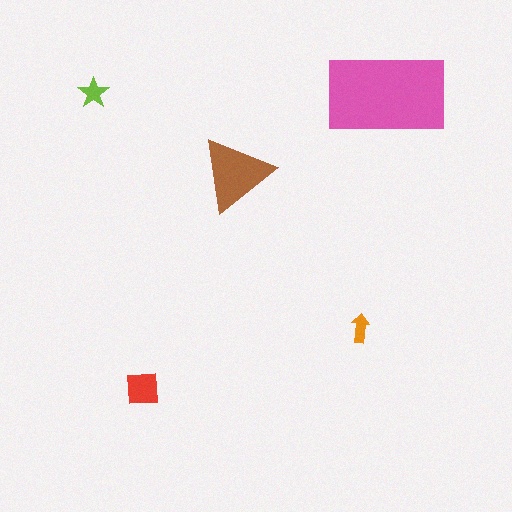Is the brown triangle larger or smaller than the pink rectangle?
Smaller.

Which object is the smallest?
The orange arrow.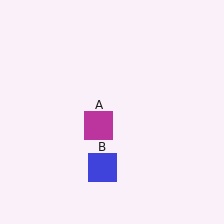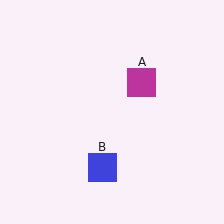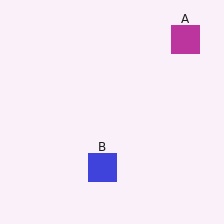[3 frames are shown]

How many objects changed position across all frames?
1 object changed position: magenta square (object A).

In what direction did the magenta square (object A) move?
The magenta square (object A) moved up and to the right.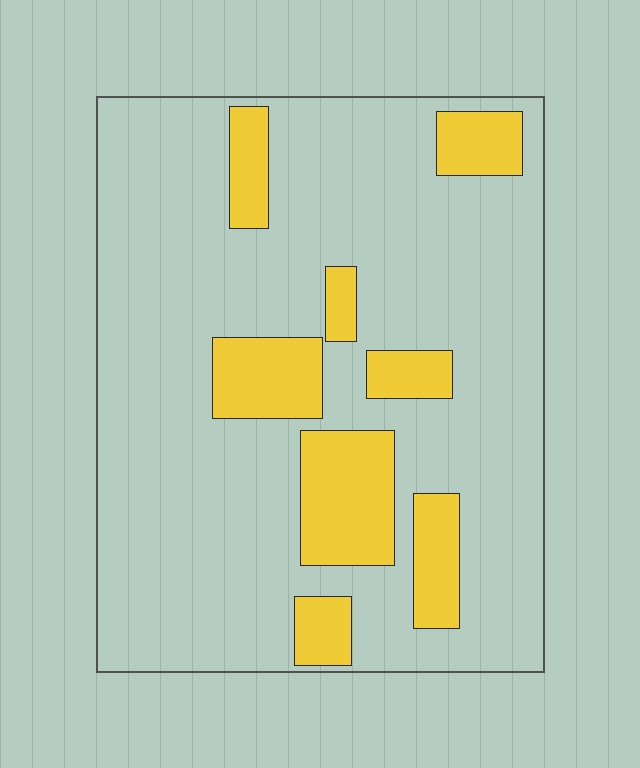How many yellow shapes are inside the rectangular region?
8.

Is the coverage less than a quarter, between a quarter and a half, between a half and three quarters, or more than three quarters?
Less than a quarter.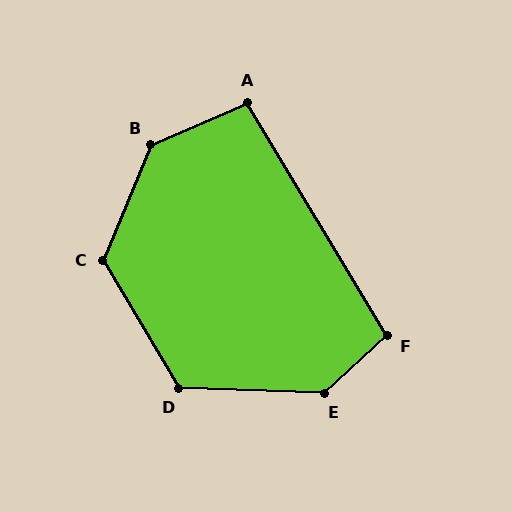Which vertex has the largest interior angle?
B, at approximately 136 degrees.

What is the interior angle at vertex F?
Approximately 102 degrees (obtuse).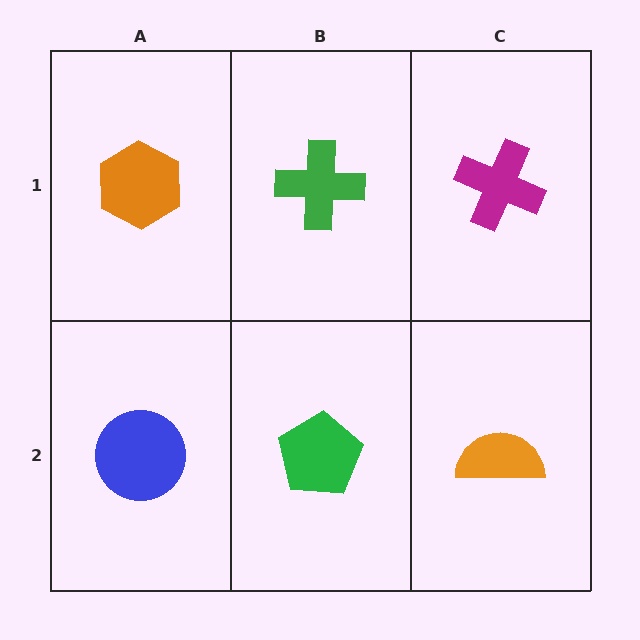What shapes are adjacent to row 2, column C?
A magenta cross (row 1, column C), a green pentagon (row 2, column B).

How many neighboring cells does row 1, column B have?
3.